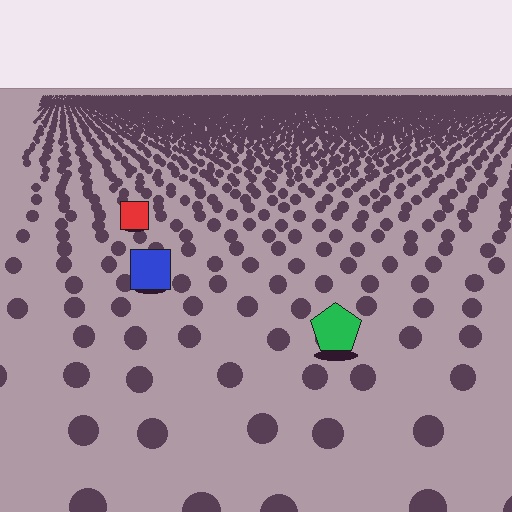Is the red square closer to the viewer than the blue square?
No. The blue square is closer — you can tell from the texture gradient: the ground texture is coarser near it.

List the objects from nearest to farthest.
From nearest to farthest: the green pentagon, the blue square, the red square.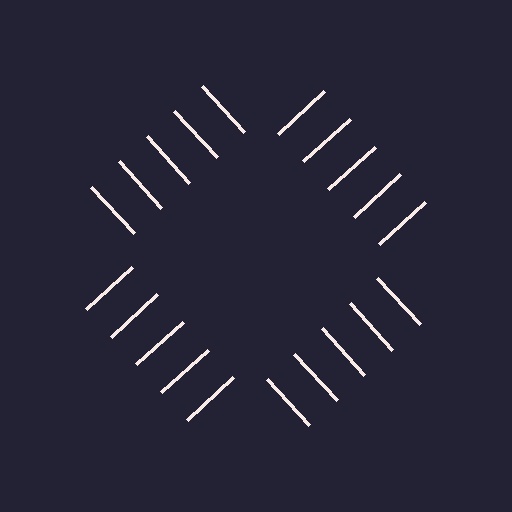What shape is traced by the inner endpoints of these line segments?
An illusory square — the line segments terminate on its edges but no continuous stroke is drawn.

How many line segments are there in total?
20 — 5 along each of the 4 edges.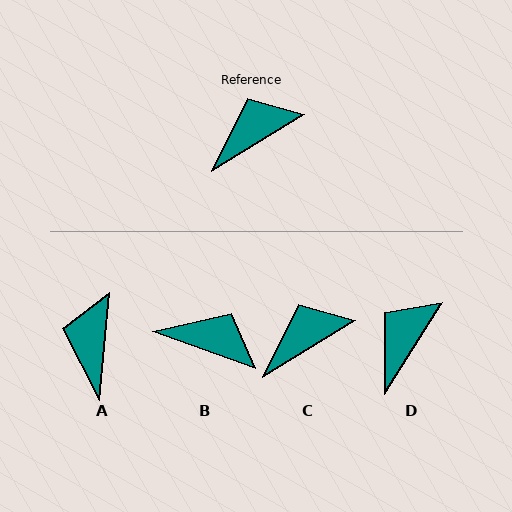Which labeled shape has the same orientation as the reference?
C.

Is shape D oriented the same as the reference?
No, it is off by about 26 degrees.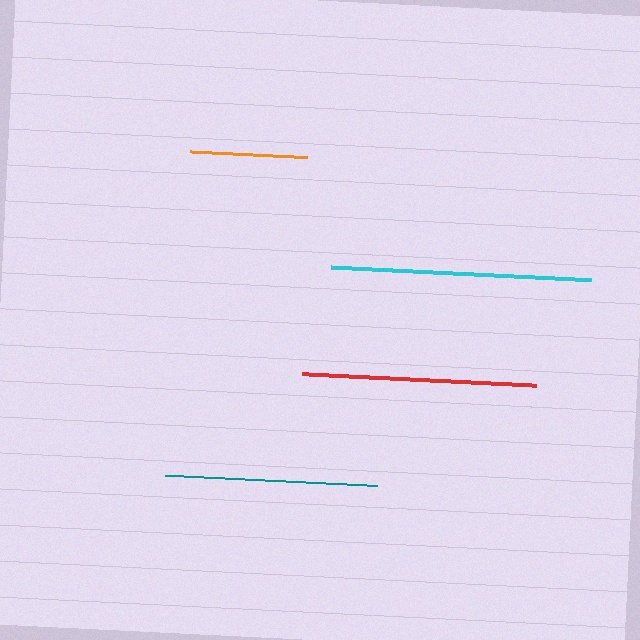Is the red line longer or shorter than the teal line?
The red line is longer than the teal line.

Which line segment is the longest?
The cyan line is the longest at approximately 262 pixels.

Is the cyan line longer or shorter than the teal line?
The cyan line is longer than the teal line.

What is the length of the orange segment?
The orange segment is approximately 117 pixels long.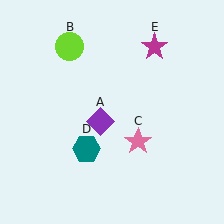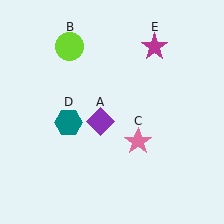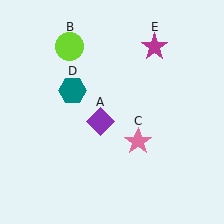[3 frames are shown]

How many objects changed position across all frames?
1 object changed position: teal hexagon (object D).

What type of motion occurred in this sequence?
The teal hexagon (object D) rotated clockwise around the center of the scene.